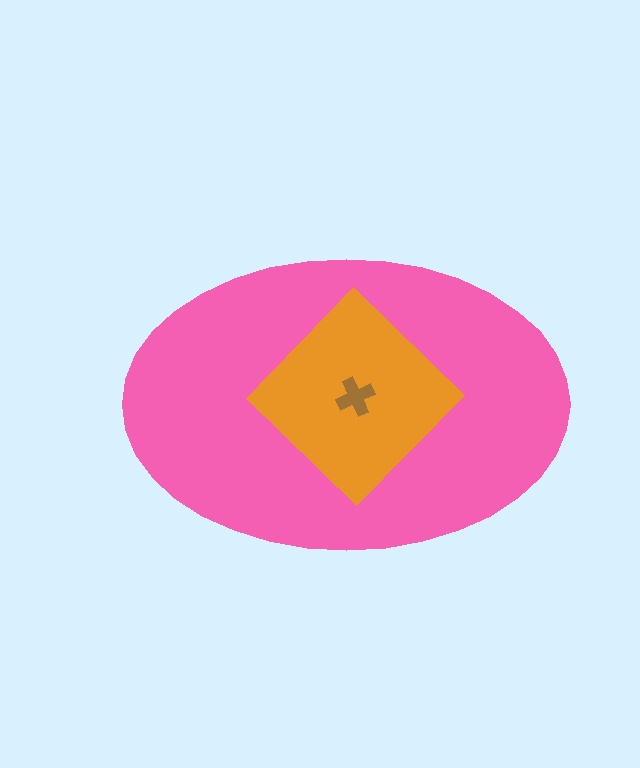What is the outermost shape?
The pink ellipse.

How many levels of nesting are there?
3.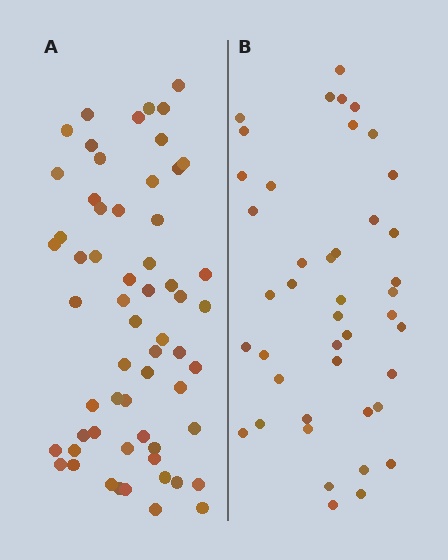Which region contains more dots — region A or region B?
Region A (the left region) has more dots.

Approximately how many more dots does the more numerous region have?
Region A has approximately 15 more dots than region B.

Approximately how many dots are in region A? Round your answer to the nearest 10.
About 60 dots.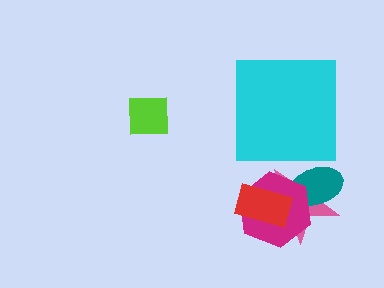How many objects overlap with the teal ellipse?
2 objects overlap with the teal ellipse.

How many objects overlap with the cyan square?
0 objects overlap with the cyan square.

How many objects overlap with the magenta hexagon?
3 objects overlap with the magenta hexagon.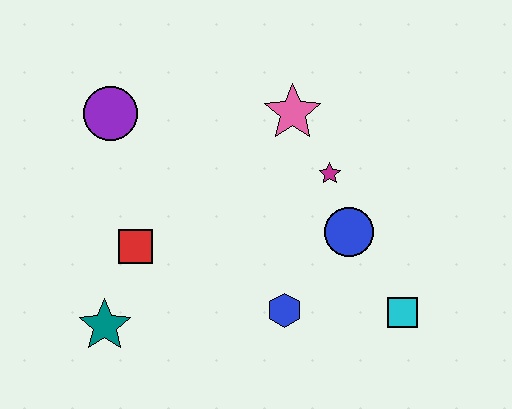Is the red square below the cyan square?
No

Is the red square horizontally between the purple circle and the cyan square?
Yes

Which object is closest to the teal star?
The red square is closest to the teal star.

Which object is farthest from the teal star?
The cyan square is farthest from the teal star.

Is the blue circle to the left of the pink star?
No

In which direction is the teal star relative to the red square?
The teal star is below the red square.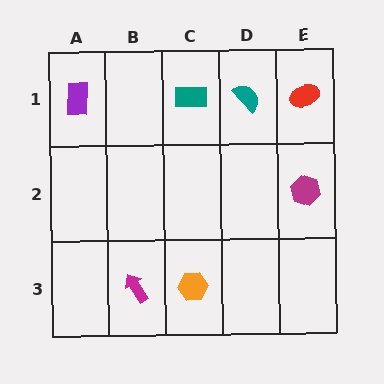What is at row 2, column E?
A magenta hexagon.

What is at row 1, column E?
A red ellipse.